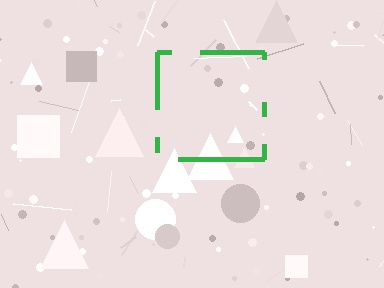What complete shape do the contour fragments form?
The contour fragments form a square.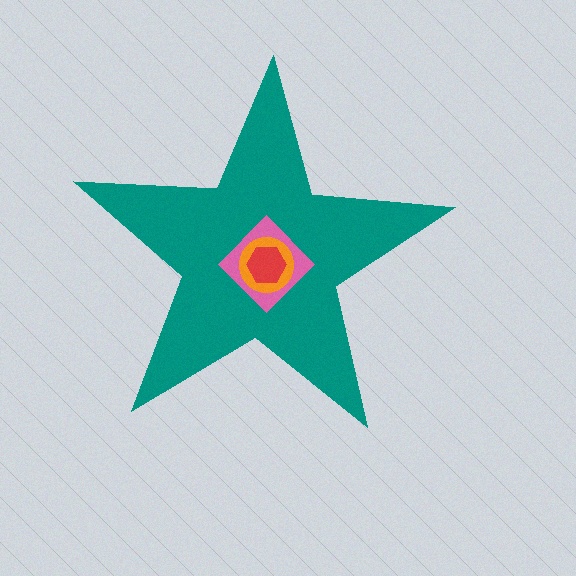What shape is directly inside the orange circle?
The red hexagon.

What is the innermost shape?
The red hexagon.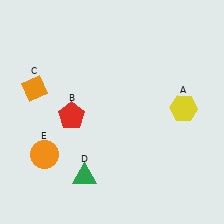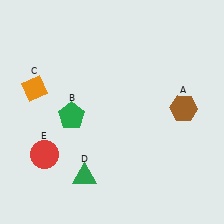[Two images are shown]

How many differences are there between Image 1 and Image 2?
There are 3 differences between the two images.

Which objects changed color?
A changed from yellow to brown. B changed from red to green. E changed from orange to red.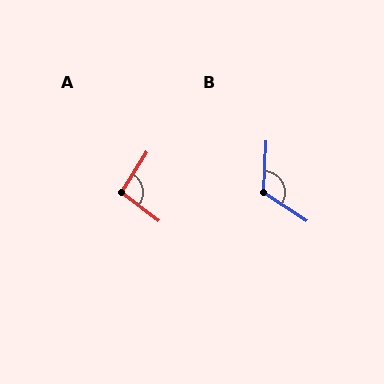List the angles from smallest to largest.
A (95°), B (120°).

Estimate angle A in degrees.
Approximately 95 degrees.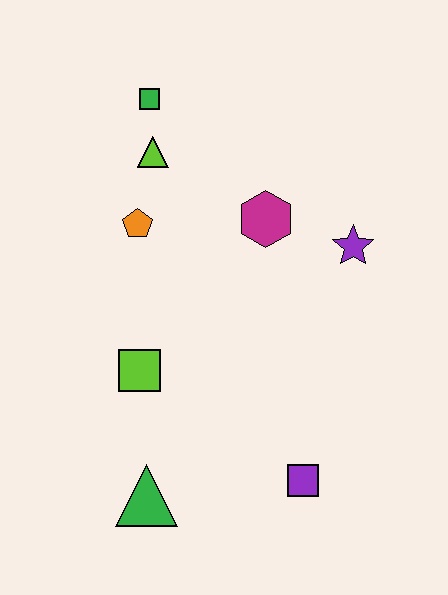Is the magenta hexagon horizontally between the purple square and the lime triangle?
Yes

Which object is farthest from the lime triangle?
The purple square is farthest from the lime triangle.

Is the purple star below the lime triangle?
Yes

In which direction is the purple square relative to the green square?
The purple square is below the green square.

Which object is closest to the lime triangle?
The green square is closest to the lime triangle.